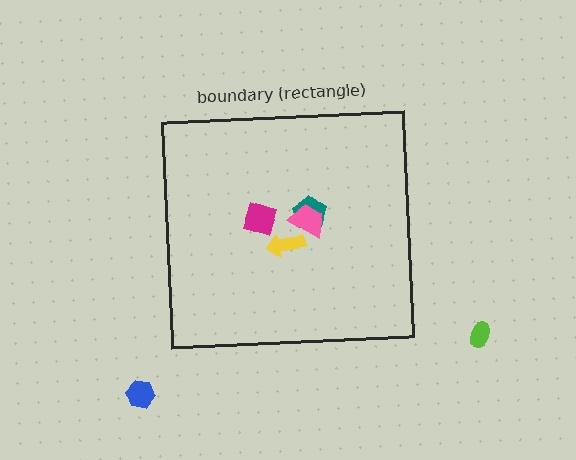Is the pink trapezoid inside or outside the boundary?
Inside.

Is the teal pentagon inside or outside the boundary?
Inside.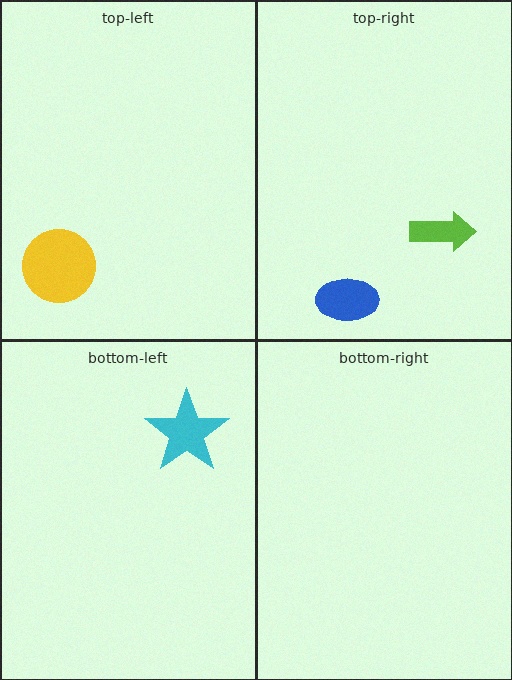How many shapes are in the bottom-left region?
1.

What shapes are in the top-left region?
The yellow circle.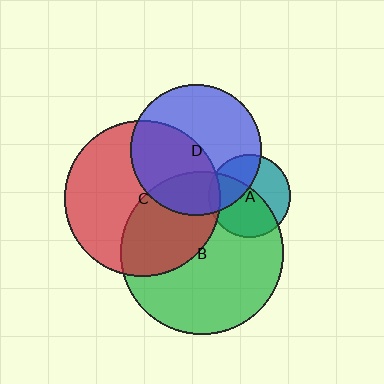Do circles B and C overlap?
Yes.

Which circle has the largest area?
Circle B (green).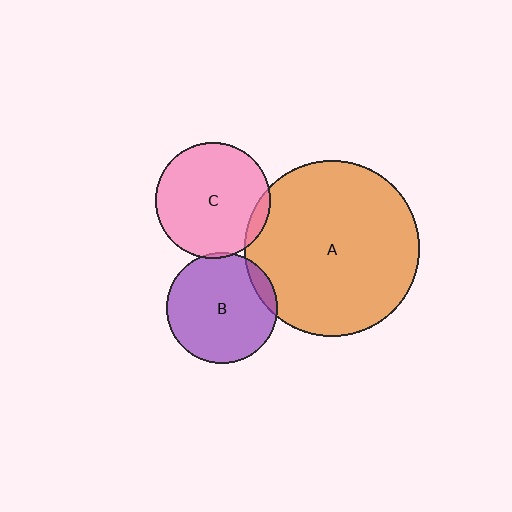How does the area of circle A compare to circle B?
Approximately 2.5 times.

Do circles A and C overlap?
Yes.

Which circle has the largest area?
Circle A (orange).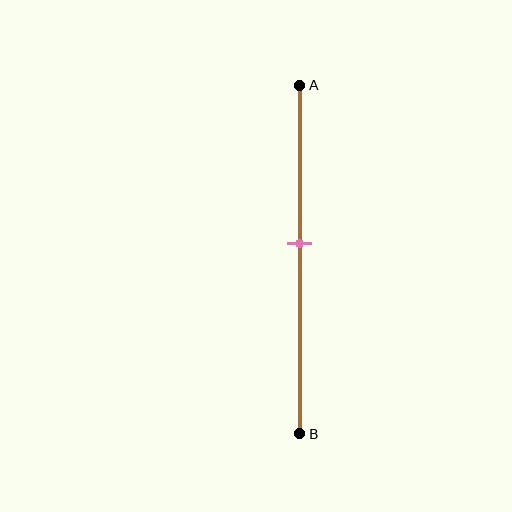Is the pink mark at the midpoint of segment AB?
No, the mark is at about 45% from A, not at the 50% midpoint.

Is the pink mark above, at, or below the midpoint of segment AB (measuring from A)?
The pink mark is above the midpoint of segment AB.